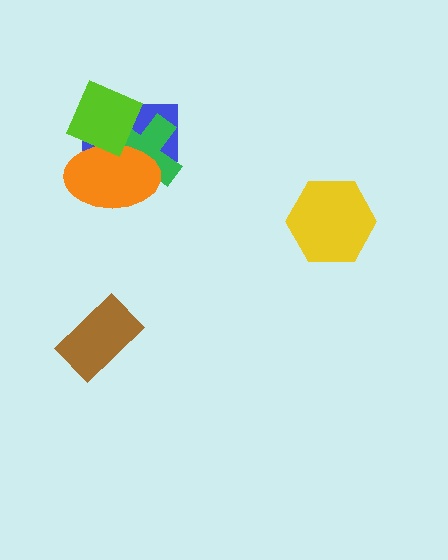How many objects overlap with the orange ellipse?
3 objects overlap with the orange ellipse.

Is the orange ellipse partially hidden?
Yes, it is partially covered by another shape.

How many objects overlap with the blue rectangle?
3 objects overlap with the blue rectangle.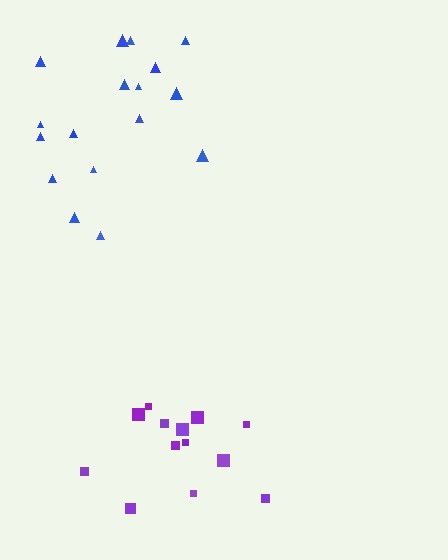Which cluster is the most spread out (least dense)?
Blue.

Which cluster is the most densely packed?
Purple.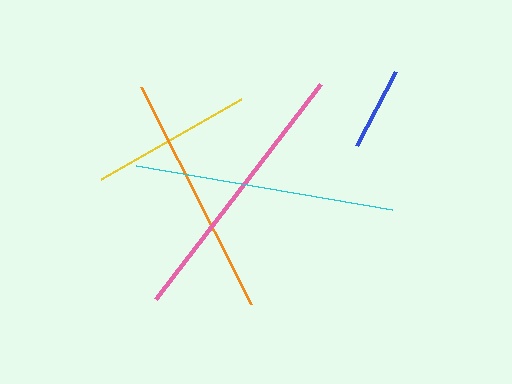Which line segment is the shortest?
The blue line is the shortest at approximately 84 pixels.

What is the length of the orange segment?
The orange segment is approximately 243 pixels long.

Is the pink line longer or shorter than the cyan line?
The pink line is longer than the cyan line.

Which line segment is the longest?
The pink line is the longest at approximately 271 pixels.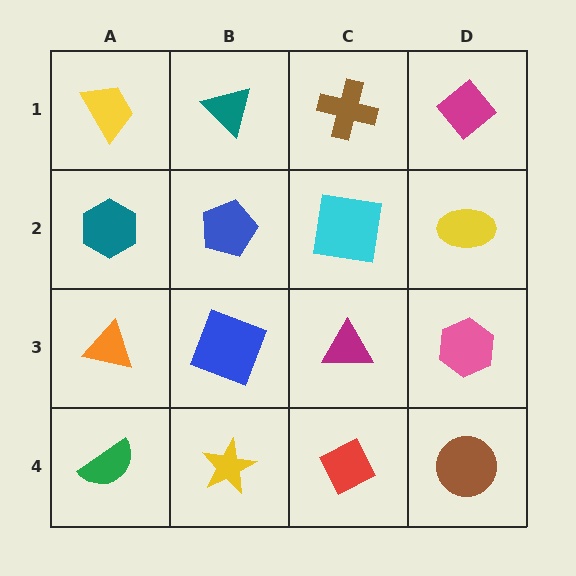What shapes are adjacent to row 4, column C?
A magenta triangle (row 3, column C), a yellow star (row 4, column B), a brown circle (row 4, column D).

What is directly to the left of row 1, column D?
A brown cross.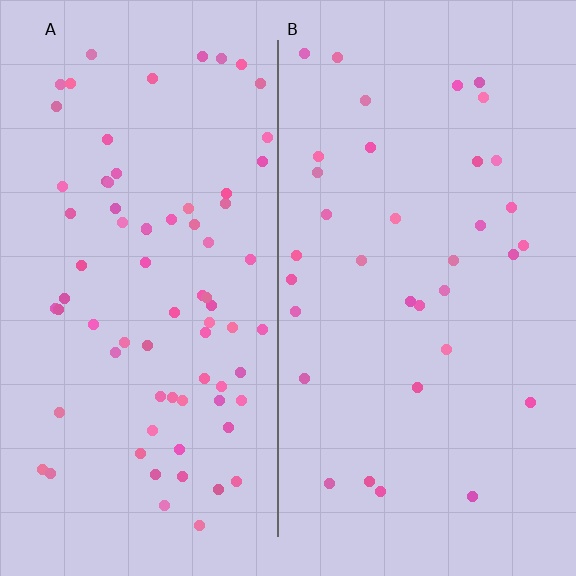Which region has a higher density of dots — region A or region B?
A (the left).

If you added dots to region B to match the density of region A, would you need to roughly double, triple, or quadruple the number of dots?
Approximately double.